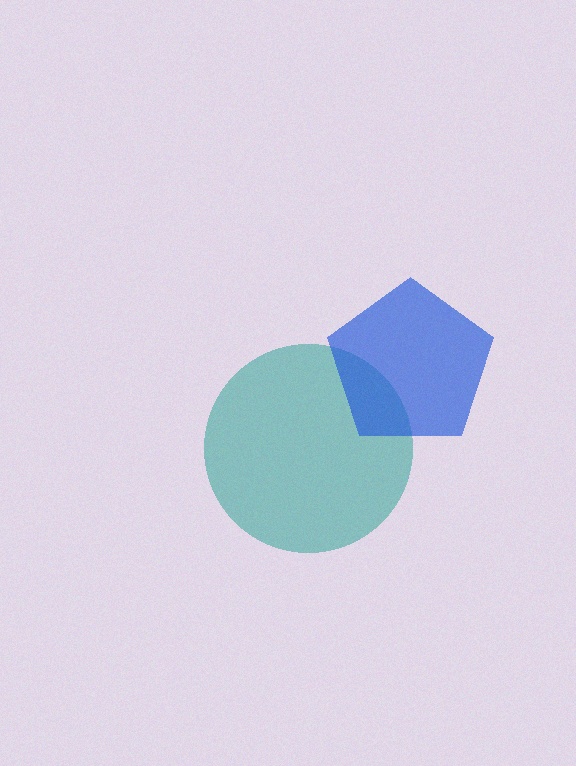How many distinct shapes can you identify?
There are 2 distinct shapes: a teal circle, a blue pentagon.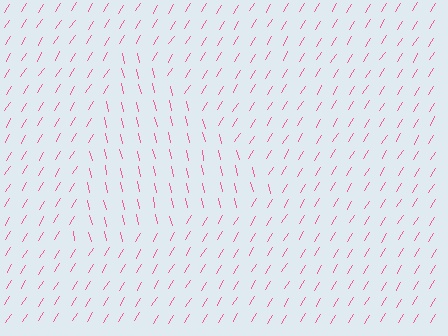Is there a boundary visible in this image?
Yes, there is a texture boundary formed by a change in line orientation.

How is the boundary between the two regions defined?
The boundary is defined purely by a change in line orientation (approximately 45 degrees difference). All lines are the same color and thickness.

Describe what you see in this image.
The image is filled with small pink line segments. A triangle region in the image has lines oriented differently from the surrounding lines, creating a visible texture boundary.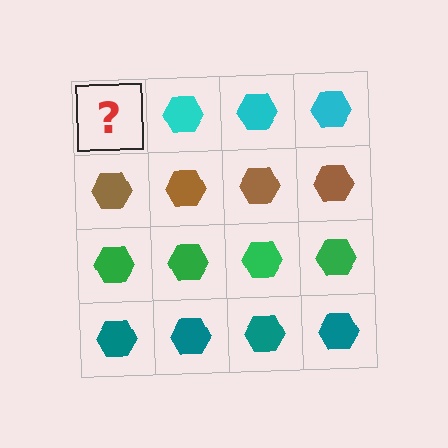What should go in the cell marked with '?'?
The missing cell should contain a cyan hexagon.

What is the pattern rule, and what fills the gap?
The rule is that each row has a consistent color. The gap should be filled with a cyan hexagon.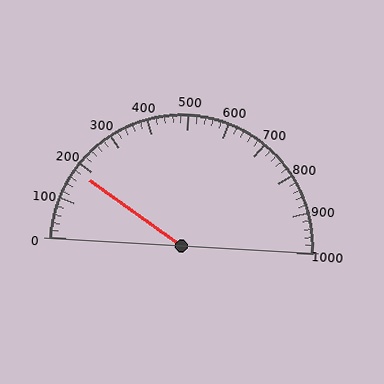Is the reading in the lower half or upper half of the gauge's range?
The reading is in the lower half of the range (0 to 1000).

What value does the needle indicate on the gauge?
The needle indicates approximately 180.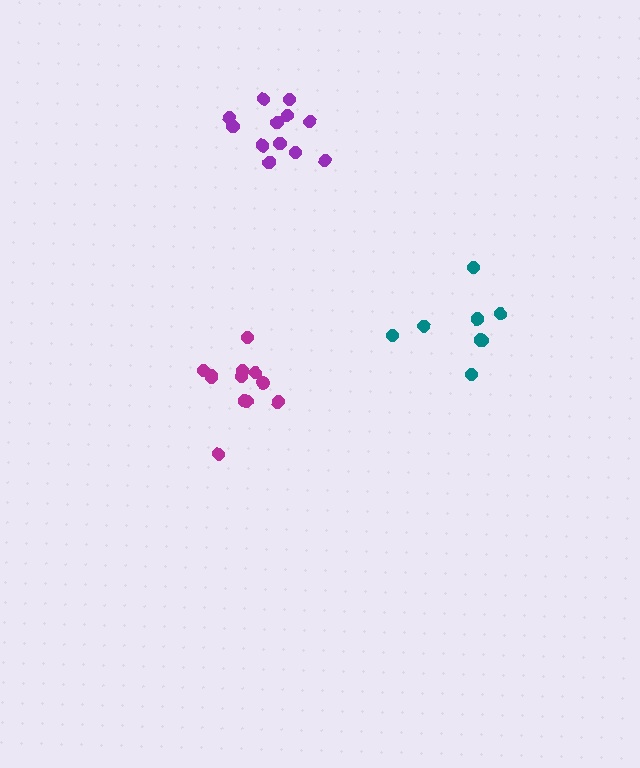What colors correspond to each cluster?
The clusters are colored: purple, magenta, teal.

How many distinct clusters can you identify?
There are 3 distinct clusters.